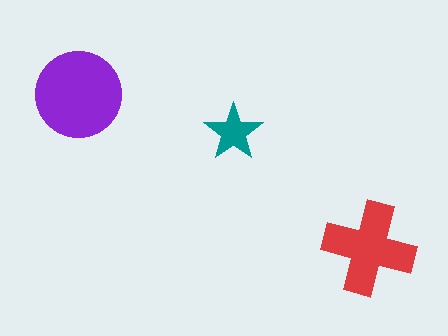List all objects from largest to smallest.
The purple circle, the red cross, the teal star.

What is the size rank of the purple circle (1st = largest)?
1st.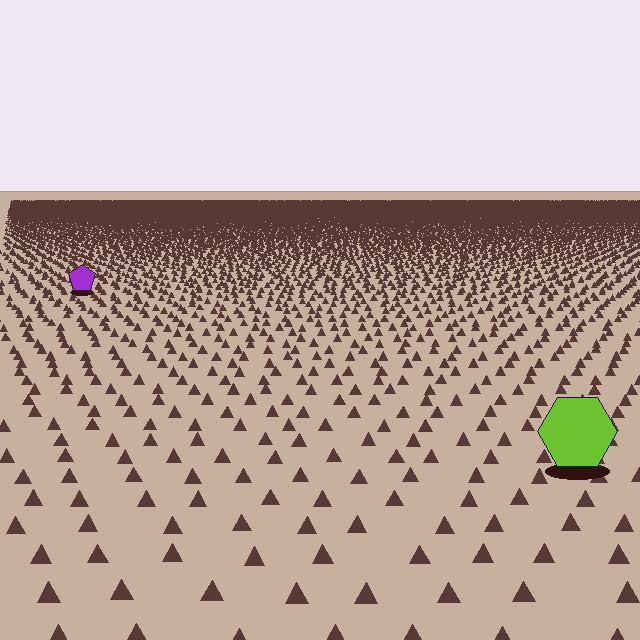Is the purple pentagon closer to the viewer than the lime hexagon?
No. The lime hexagon is closer — you can tell from the texture gradient: the ground texture is coarser near it.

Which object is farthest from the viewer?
The purple pentagon is farthest from the viewer. It appears smaller and the ground texture around it is denser.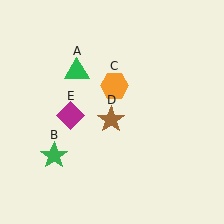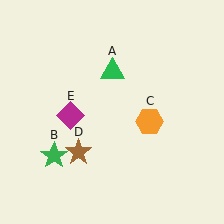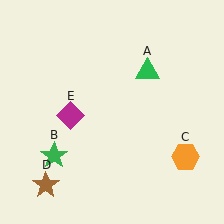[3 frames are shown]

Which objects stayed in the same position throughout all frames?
Green star (object B) and magenta diamond (object E) remained stationary.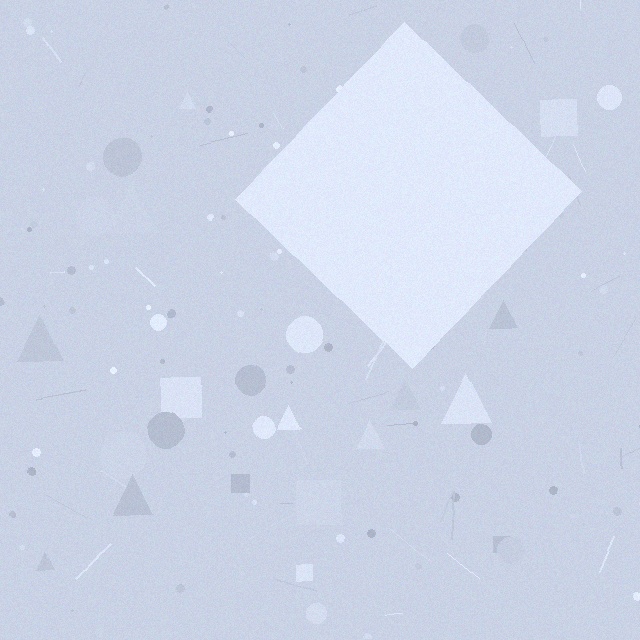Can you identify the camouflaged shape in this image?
The camouflaged shape is a diamond.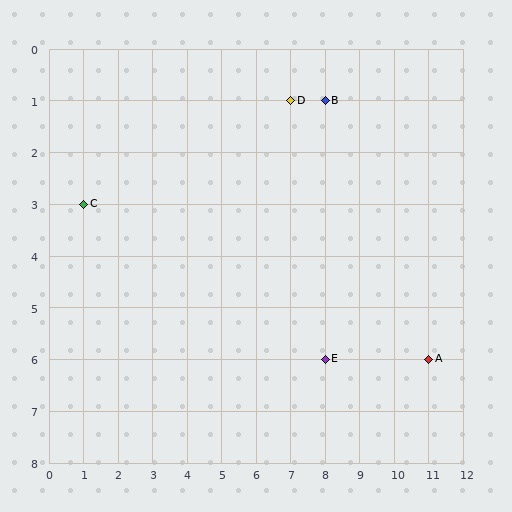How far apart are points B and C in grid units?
Points B and C are 7 columns and 2 rows apart (about 7.3 grid units diagonally).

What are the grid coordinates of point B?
Point B is at grid coordinates (8, 1).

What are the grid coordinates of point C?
Point C is at grid coordinates (1, 3).